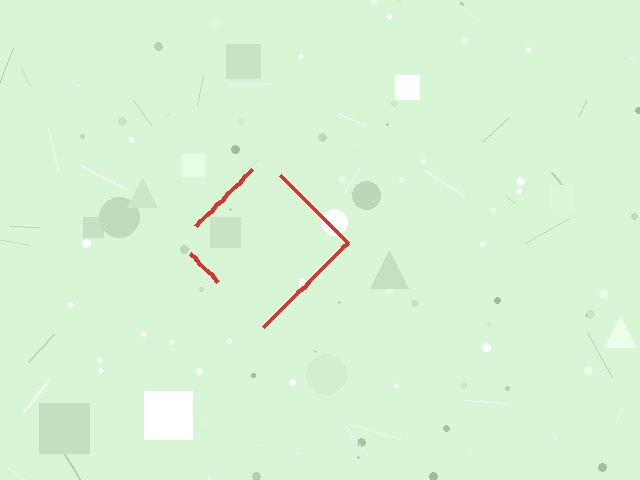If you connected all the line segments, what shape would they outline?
They would outline a diamond.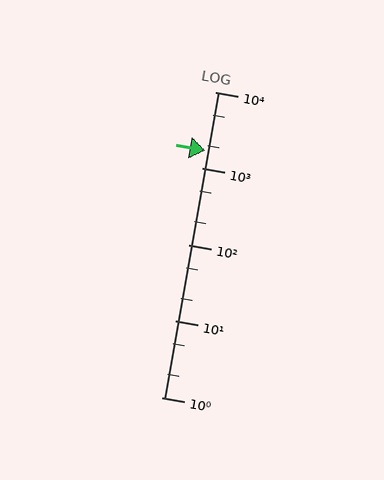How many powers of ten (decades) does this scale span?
The scale spans 4 decades, from 1 to 10000.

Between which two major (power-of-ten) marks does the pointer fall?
The pointer is between 1000 and 10000.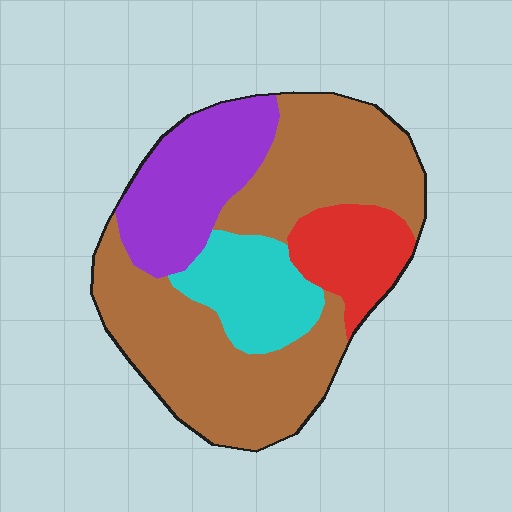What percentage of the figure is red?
Red takes up about one eighth (1/8) of the figure.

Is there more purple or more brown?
Brown.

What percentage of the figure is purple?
Purple takes up between a sixth and a third of the figure.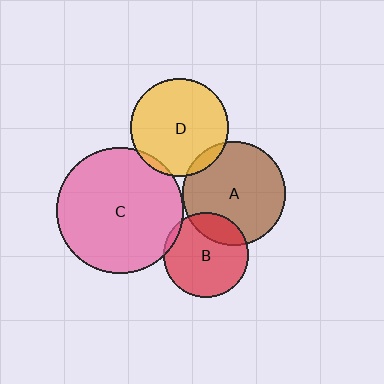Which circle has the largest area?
Circle C (pink).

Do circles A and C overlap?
Yes.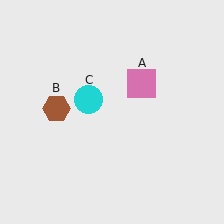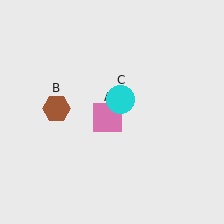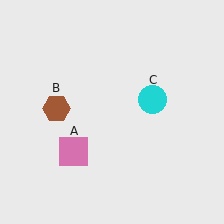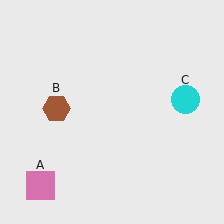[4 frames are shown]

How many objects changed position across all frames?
2 objects changed position: pink square (object A), cyan circle (object C).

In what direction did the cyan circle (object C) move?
The cyan circle (object C) moved right.